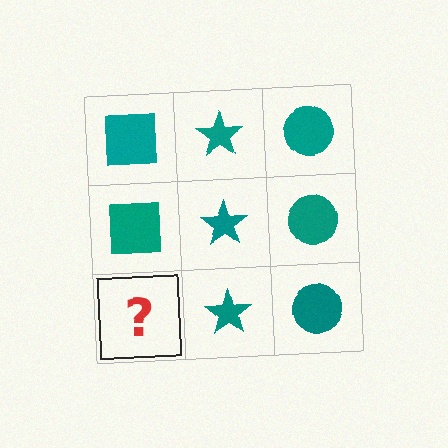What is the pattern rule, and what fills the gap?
The rule is that each column has a consistent shape. The gap should be filled with a teal square.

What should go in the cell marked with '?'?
The missing cell should contain a teal square.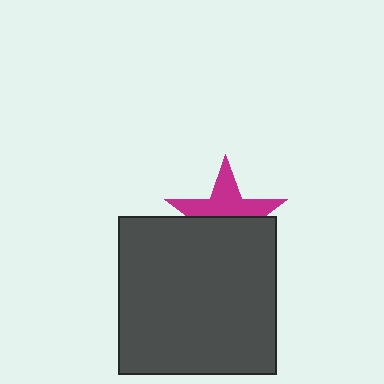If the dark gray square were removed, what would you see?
You would see the complete magenta star.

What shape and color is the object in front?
The object in front is a dark gray square.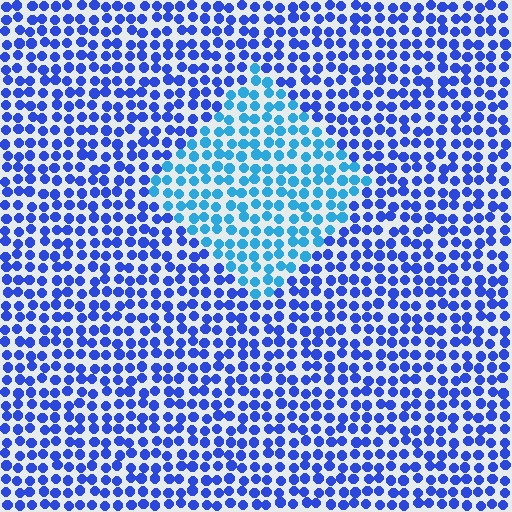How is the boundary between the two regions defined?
The boundary is defined purely by a slight shift in hue (about 33 degrees). Spacing, size, and orientation are identical on both sides.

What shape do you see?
I see a diamond.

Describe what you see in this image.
The image is filled with small blue elements in a uniform arrangement. A diamond-shaped region is visible where the elements are tinted to a slightly different hue, forming a subtle color boundary.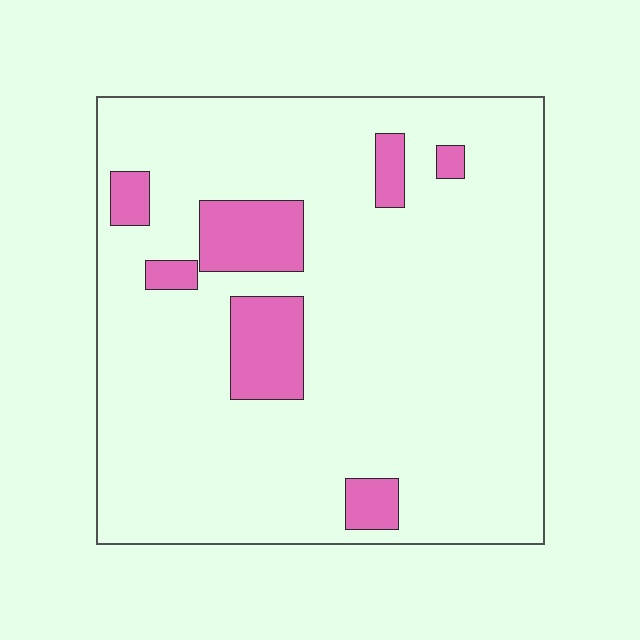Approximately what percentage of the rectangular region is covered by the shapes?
Approximately 10%.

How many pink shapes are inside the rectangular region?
7.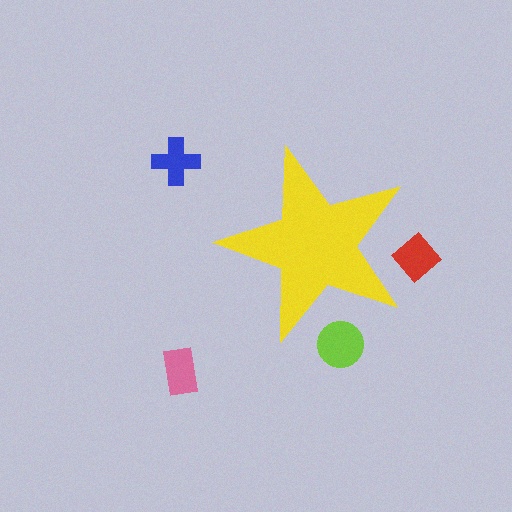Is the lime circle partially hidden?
Yes, the lime circle is partially hidden behind the yellow star.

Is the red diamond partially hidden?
Yes, the red diamond is partially hidden behind the yellow star.